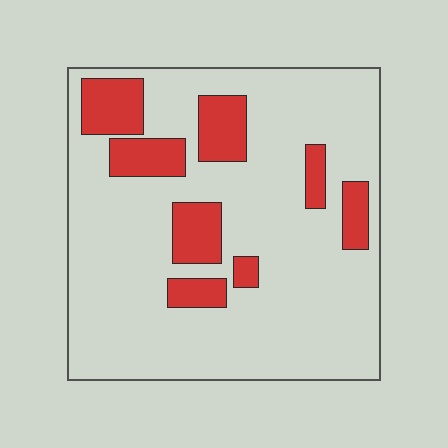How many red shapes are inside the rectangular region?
8.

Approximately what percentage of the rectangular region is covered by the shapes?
Approximately 20%.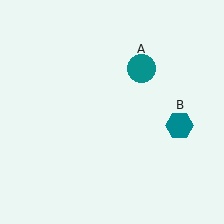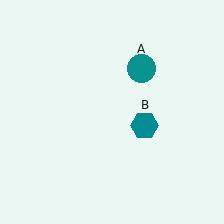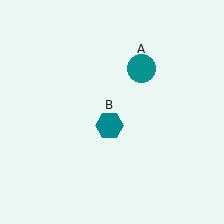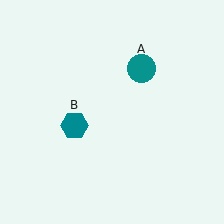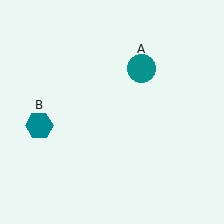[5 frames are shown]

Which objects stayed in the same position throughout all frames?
Teal circle (object A) remained stationary.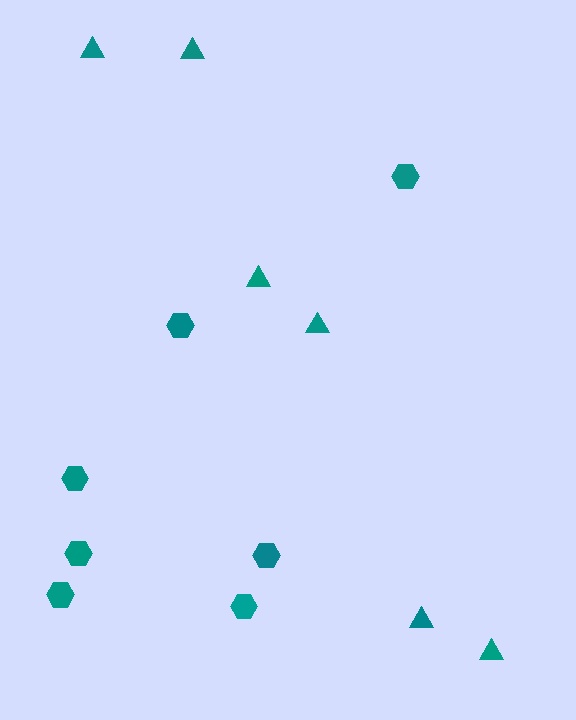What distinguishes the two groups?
There are 2 groups: one group of triangles (6) and one group of hexagons (7).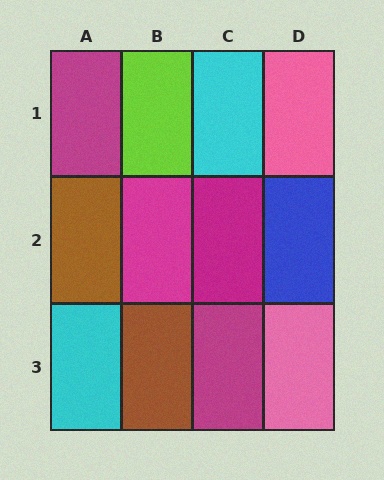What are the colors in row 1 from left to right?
Magenta, lime, cyan, pink.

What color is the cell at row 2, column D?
Blue.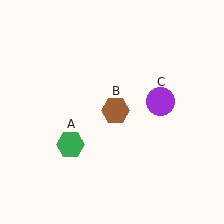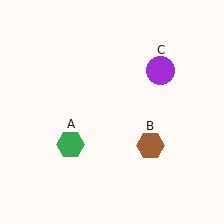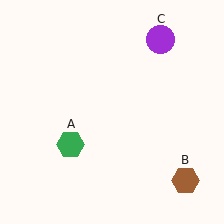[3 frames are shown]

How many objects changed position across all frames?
2 objects changed position: brown hexagon (object B), purple circle (object C).